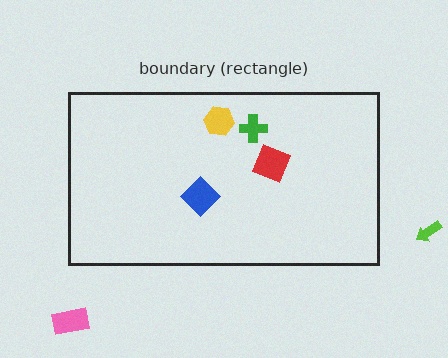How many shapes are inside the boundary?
4 inside, 2 outside.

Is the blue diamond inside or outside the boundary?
Inside.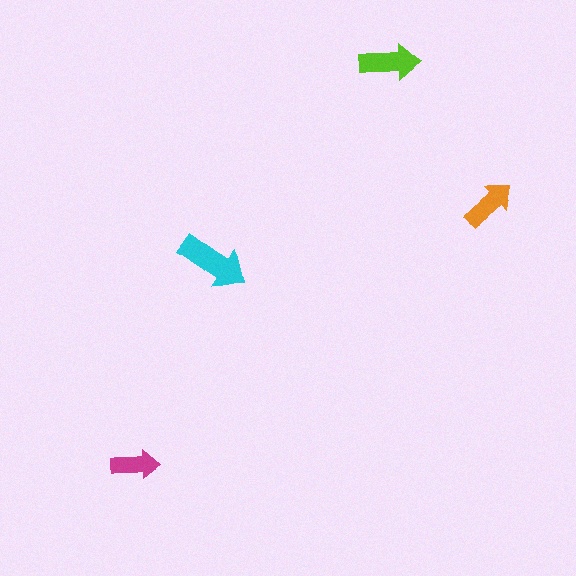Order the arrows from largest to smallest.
the cyan one, the lime one, the orange one, the magenta one.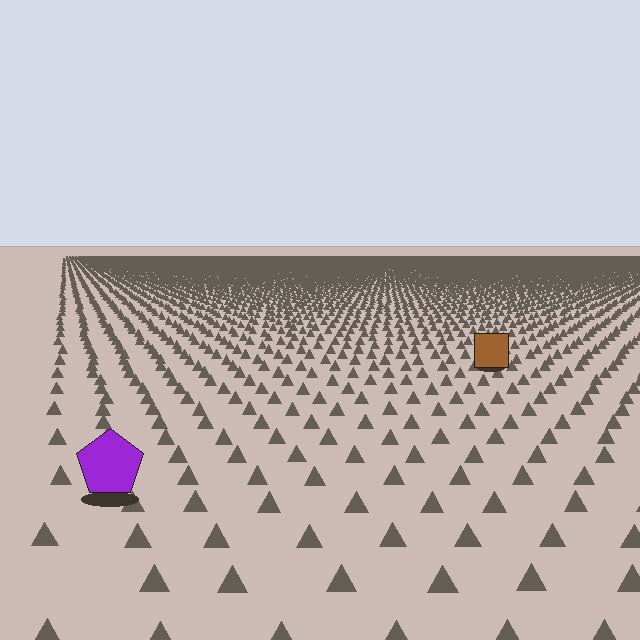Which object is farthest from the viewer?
The brown square is farthest from the viewer. It appears smaller and the ground texture around it is denser.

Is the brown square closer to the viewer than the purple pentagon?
No. The purple pentagon is closer — you can tell from the texture gradient: the ground texture is coarser near it.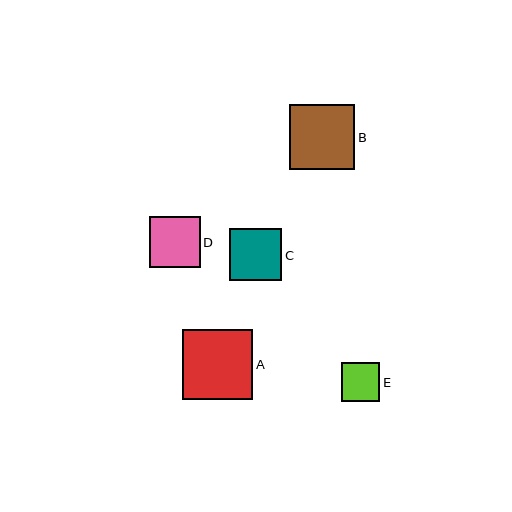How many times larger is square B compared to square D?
Square B is approximately 1.3 times the size of square D.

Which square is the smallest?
Square E is the smallest with a size of approximately 39 pixels.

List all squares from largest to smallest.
From largest to smallest: A, B, C, D, E.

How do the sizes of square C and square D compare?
Square C and square D are approximately the same size.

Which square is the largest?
Square A is the largest with a size of approximately 70 pixels.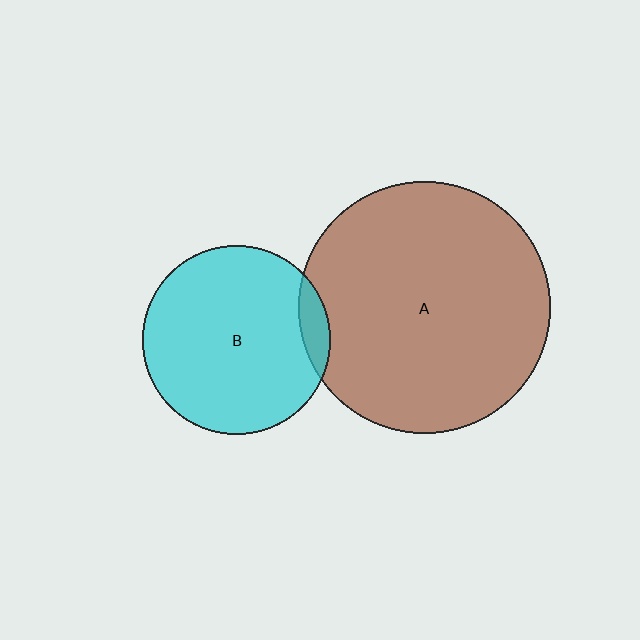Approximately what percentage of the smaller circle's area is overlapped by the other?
Approximately 10%.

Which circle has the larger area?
Circle A (brown).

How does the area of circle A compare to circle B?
Approximately 1.8 times.